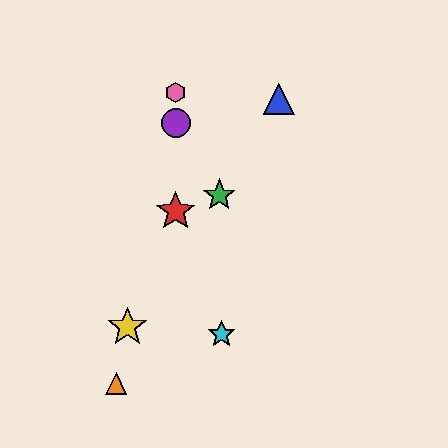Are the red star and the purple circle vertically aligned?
Yes, both are at x≈176.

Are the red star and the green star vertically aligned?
No, the red star is at x≈176 and the green star is at x≈219.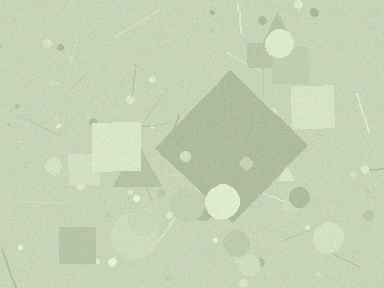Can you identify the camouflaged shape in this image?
The camouflaged shape is a diamond.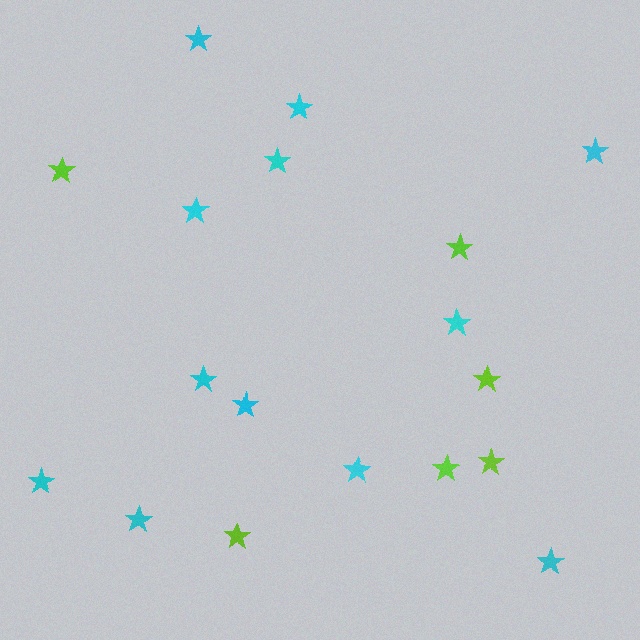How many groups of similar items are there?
There are 2 groups: one group of cyan stars (12) and one group of lime stars (6).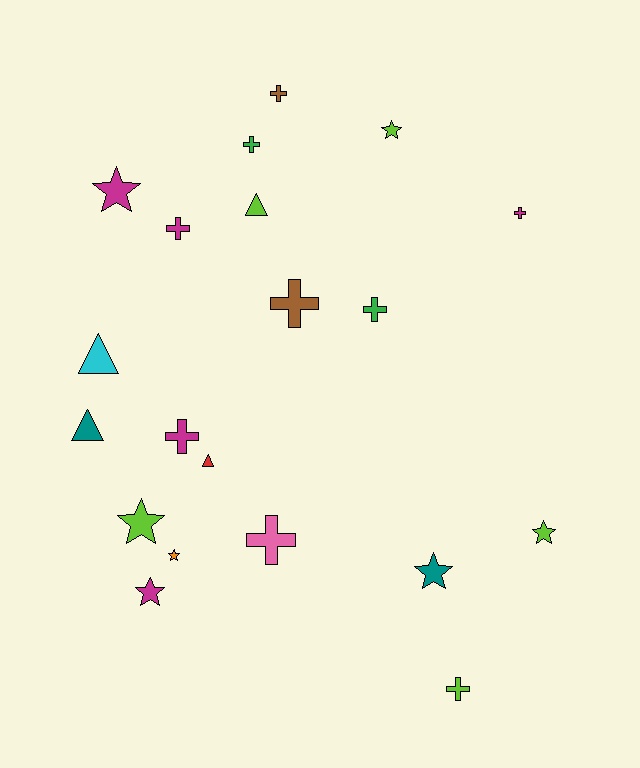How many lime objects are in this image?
There are 5 lime objects.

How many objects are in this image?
There are 20 objects.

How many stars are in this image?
There are 7 stars.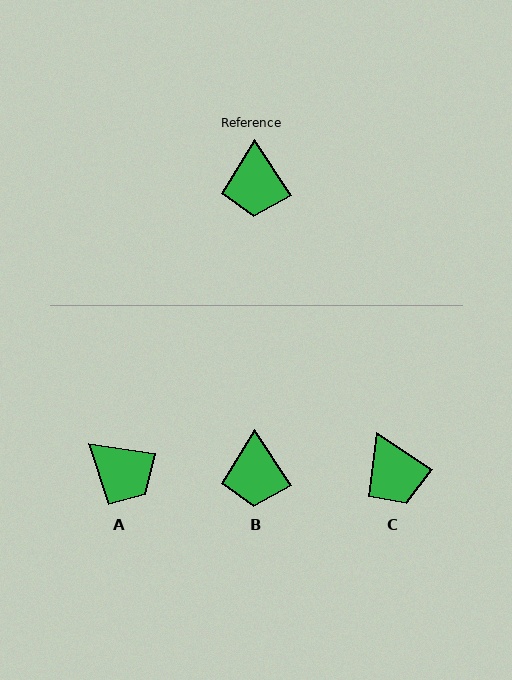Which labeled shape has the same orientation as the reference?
B.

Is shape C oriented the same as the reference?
No, it is off by about 24 degrees.